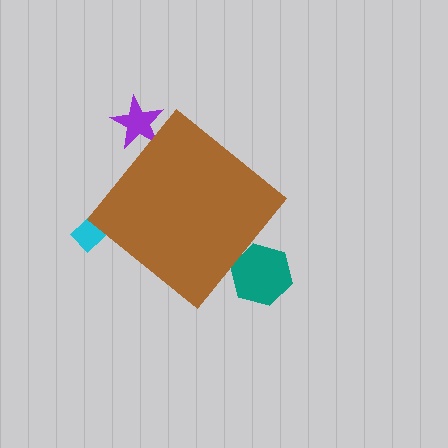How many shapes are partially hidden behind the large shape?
3 shapes are partially hidden.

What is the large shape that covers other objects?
A brown diamond.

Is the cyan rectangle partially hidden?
Yes, the cyan rectangle is partially hidden behind the brown diamond.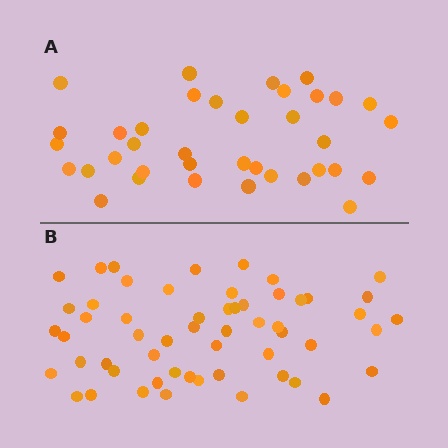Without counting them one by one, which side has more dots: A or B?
Region B (the bottom region) has more dots.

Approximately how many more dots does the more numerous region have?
Region B has approximately 20 more dots than region A.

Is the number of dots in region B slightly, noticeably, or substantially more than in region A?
Region B has substantially more. The ratio is roughly 1.5 to 1.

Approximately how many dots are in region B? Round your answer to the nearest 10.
About 60 dots. (The exact count is 56, which rounds to 60.)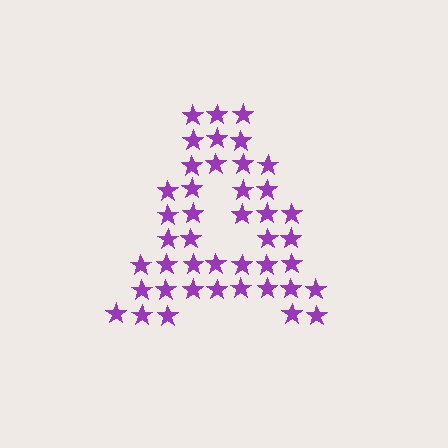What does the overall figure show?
The overall figure shows the letter A.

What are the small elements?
The small elements are stars.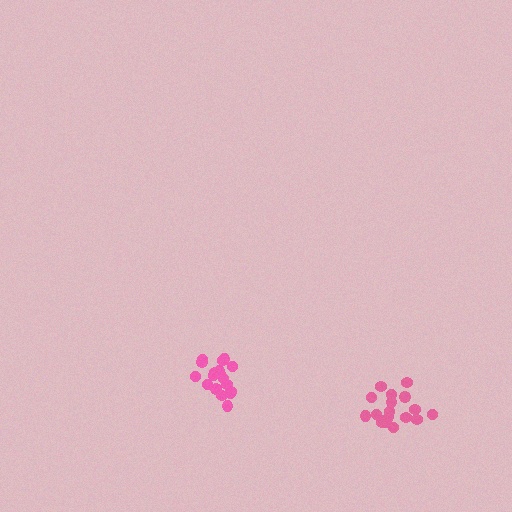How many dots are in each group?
Group 1: 18 dots, Group 2: 18 dots (36 total).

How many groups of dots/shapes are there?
There are 2 groups.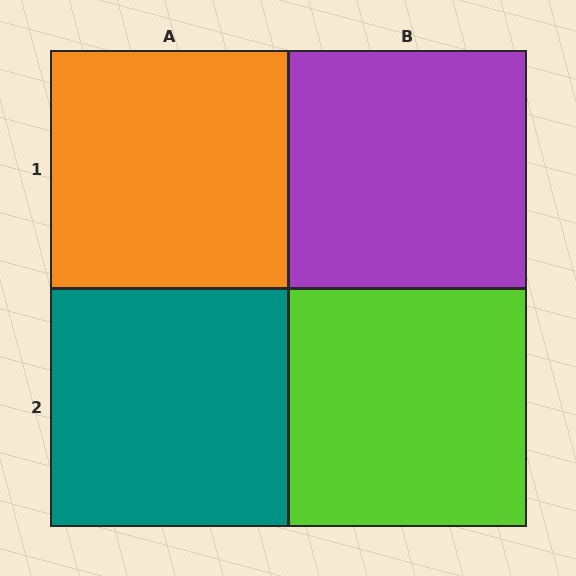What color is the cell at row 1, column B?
Purple.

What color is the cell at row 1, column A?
Orange.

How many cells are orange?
1 cell is orange.